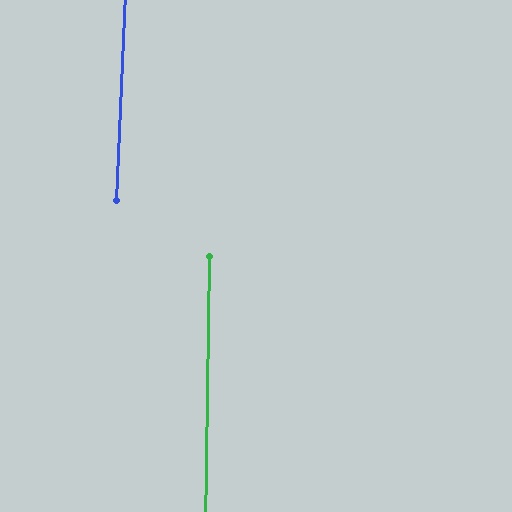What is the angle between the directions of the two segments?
Approximately 2 degrees.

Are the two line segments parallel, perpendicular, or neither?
Parallel — their directions differ by only 1.7°.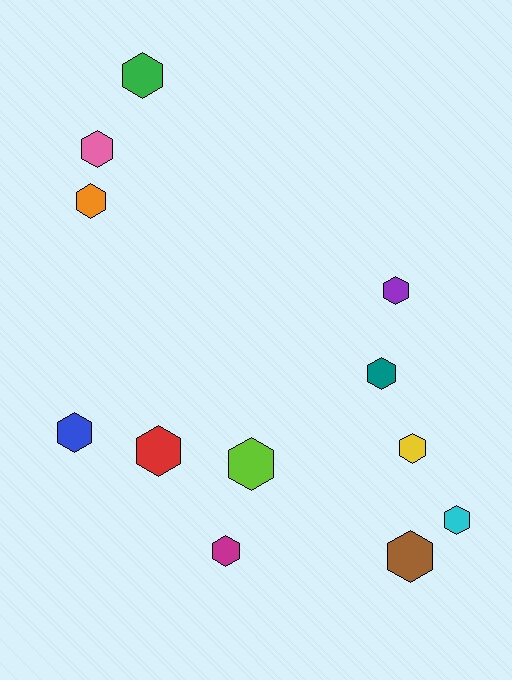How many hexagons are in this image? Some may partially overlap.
There are 12 hexagons.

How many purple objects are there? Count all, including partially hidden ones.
There is 1 purple object.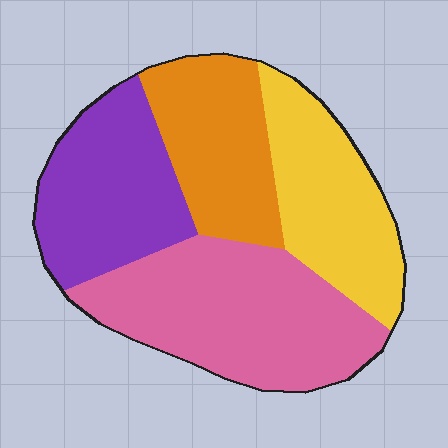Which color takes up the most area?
Pink, at roughly 35%.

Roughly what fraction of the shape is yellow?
Yellow takes up between a sixth and a third of the shape.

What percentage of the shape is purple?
Purple covers 24% of the shape.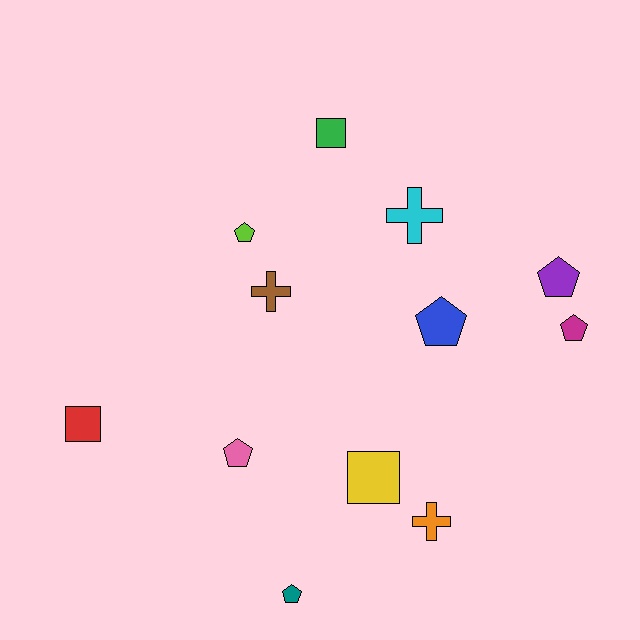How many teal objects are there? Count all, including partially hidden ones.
There is 1 teal object.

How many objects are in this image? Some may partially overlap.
There are 12 objects.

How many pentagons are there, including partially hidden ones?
There are 6 pentagons.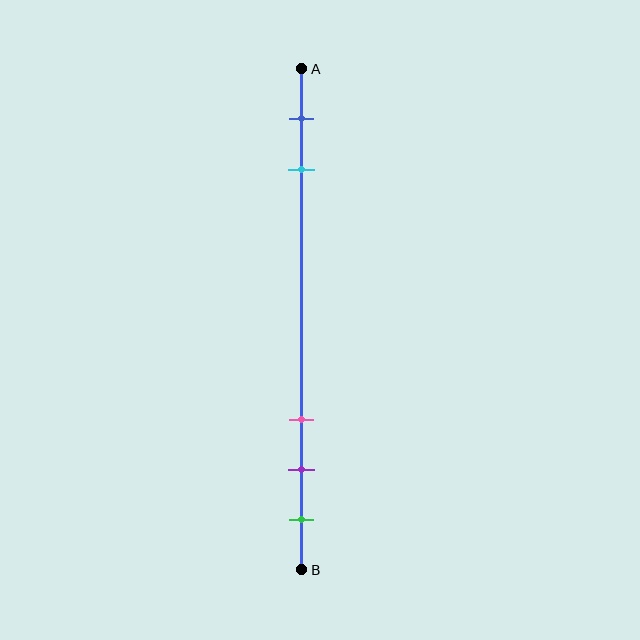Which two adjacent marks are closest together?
The purple and green marks are the closest adjacent pair.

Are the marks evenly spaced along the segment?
No, the marks are not evenly spaced.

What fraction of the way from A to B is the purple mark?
The purple mark is approximately 80% (0.8) of the way from A to B.